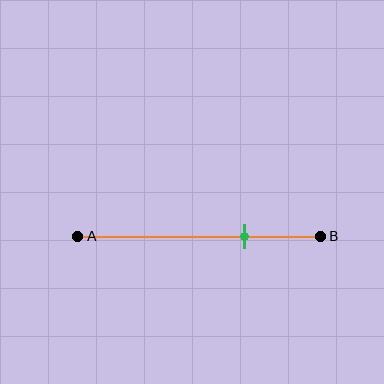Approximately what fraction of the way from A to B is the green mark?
The green mark is approximately 70% of the way from A to B.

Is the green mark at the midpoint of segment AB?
No, the mark is at about 70% from A, not at the 50% midpoint.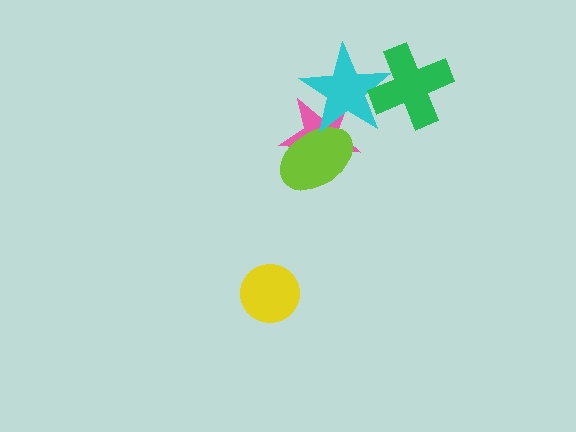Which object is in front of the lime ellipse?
The cyan star is in front of the lime ellipse.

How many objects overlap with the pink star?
2 objects overlap with the pink star.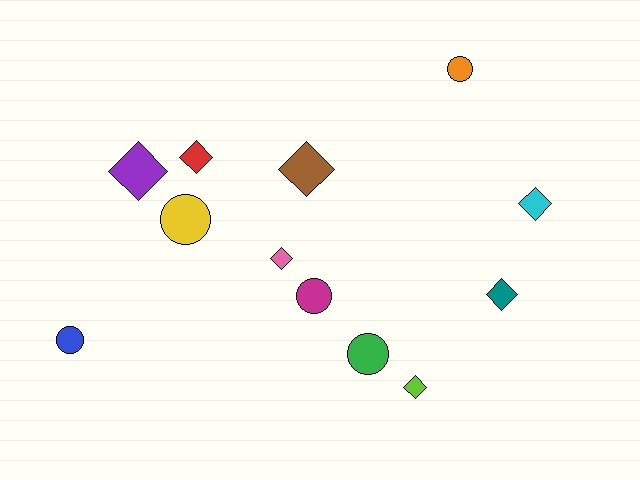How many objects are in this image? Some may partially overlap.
There are 12 objects.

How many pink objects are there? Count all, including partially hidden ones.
There is 1 pink object.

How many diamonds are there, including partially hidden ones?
There are 7 diamonds.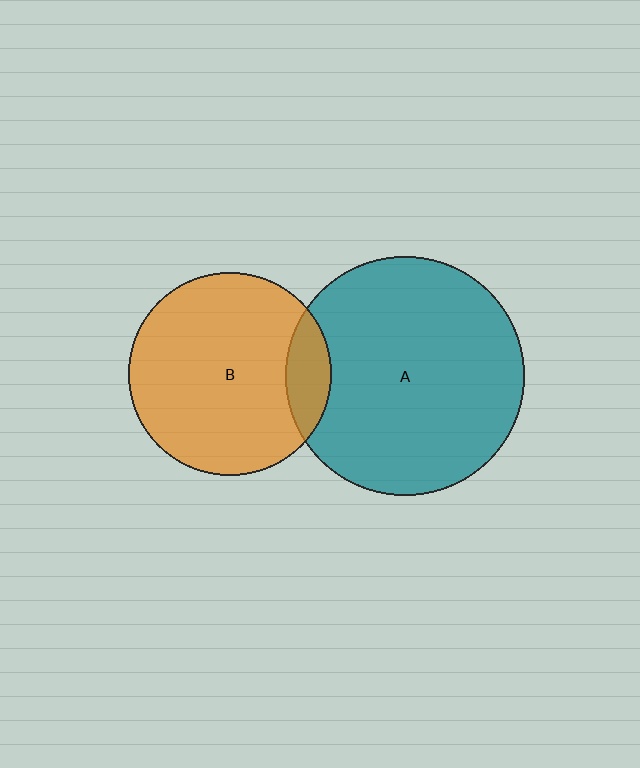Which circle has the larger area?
Circle A (teal).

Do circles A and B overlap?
Yes.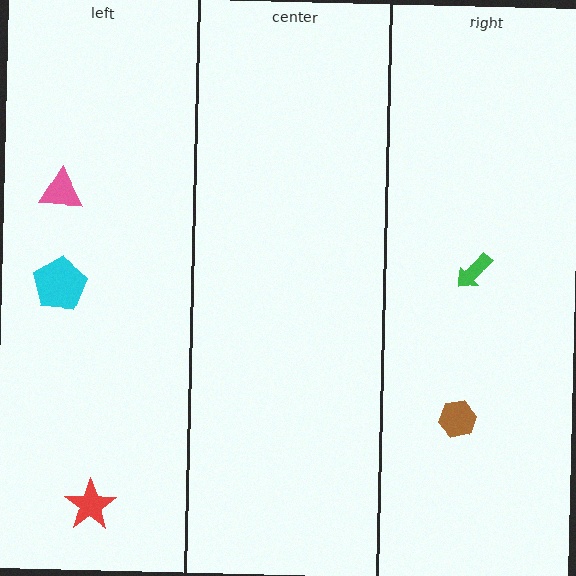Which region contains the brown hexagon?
The right region.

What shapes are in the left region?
The pink triangle, the red star, the cyan pentagon.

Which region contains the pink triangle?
The left region.